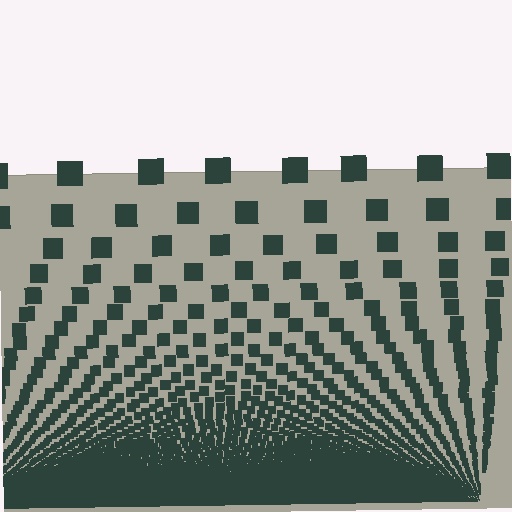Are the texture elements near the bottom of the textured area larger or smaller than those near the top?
Smaller. The gradient is inverted — elements near the bottom are smaller and denser.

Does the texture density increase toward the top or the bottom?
Density increases toward the bottom.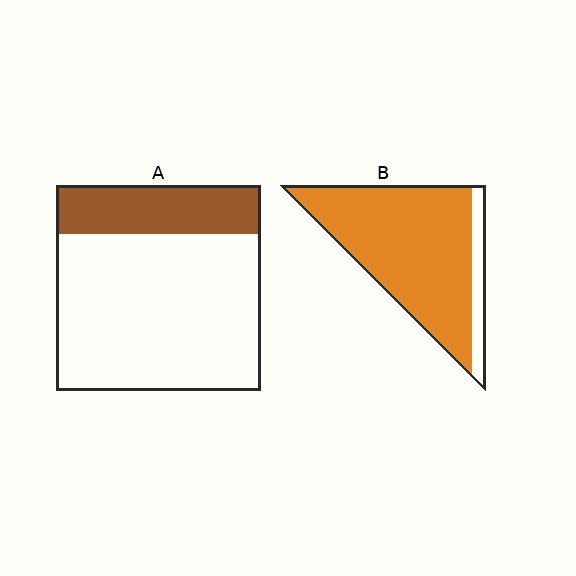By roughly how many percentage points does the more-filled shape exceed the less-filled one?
By roughly 65 percentage points (B over A).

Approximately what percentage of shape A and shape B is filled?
A is approximately 25% and B is approximately 85%.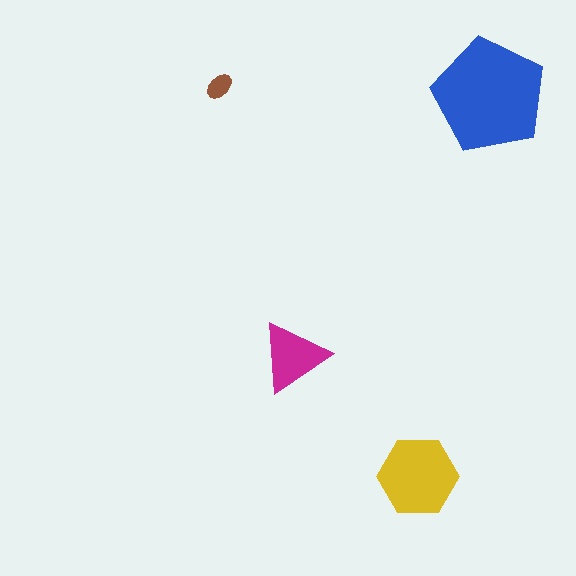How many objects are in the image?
There are 4 objects in the image.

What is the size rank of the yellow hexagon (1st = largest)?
2nd.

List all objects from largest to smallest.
The blue pentagon, the yellow hexagon, the magenta triangle, the brown ellipse.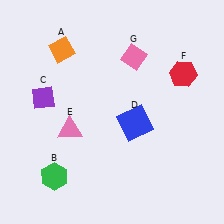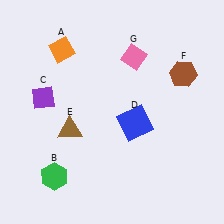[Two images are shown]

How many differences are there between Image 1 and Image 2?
There are 2 differences between the two images.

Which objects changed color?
E changed from pink to brown. F changed from red to brown.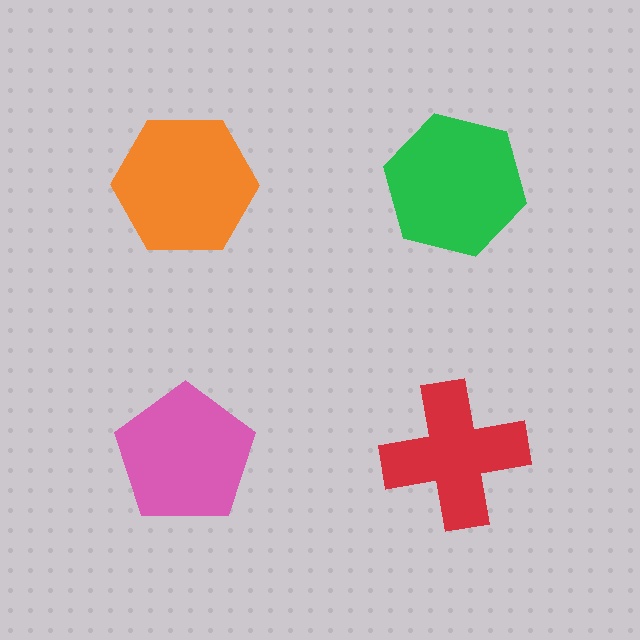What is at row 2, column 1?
A pink pentagon.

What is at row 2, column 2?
A red cross.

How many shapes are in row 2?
2 shapes.